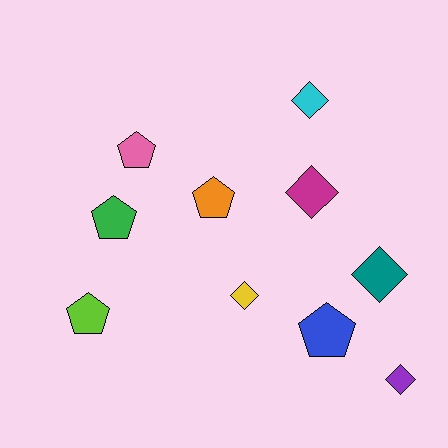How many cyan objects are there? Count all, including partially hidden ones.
There is 1 cyan object.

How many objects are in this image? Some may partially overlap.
There are 10 objects.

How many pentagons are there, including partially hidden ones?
There are 5 pentagons.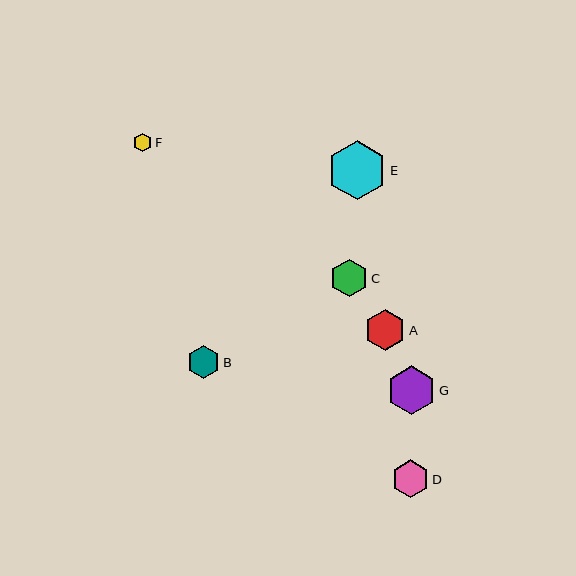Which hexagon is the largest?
Hexagon E is the largest with a size of approximately 59 pixels.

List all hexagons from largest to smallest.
From largest to smallest: E, G, A, D, C, B, F.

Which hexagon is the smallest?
Hexagon F is the smallest with a size of approximately 19 pixels.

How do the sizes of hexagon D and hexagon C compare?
Hexagon D and hexagon C are approximately the same size.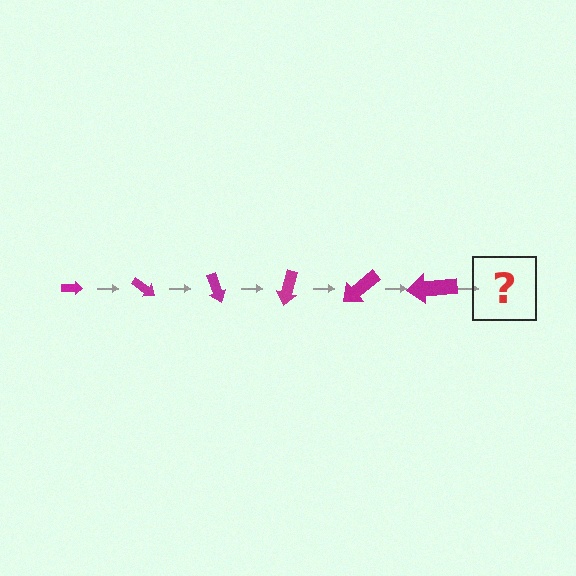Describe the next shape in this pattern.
It should be an arrow, larger than the previous one and rotated 210 degrees from the start.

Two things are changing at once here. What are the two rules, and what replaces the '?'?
The two rules are that the arrow grows larger each step and it rotates 35 degrees each step. The '?' should be an arrow, larger than the previous one and rotated 210 degrees from the start.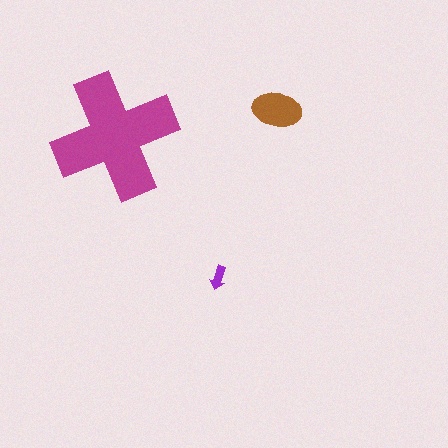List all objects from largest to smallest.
The magenta cross, the brown ellipse, the purple arrow.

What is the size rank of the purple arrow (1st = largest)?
3rd.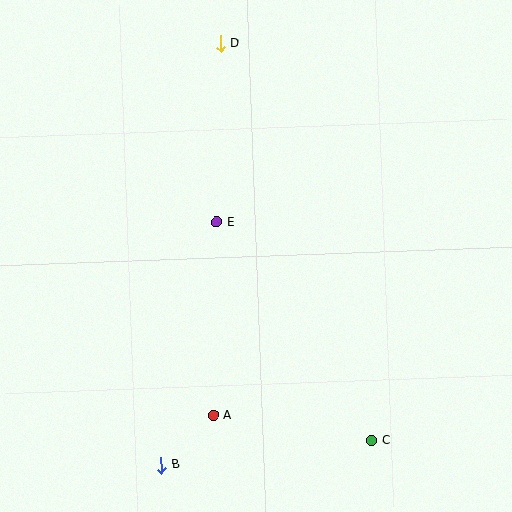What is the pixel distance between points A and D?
The distance between A and D is 372 pixels.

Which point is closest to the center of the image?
Point E at (217, 222) is closest to the center.